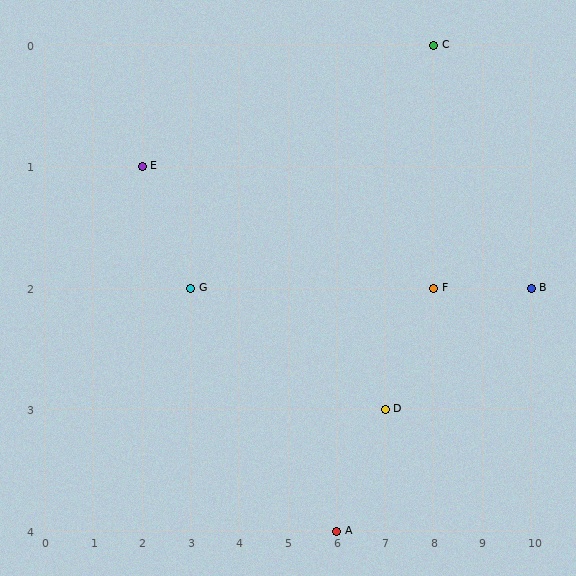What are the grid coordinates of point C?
Point C is at grid coordinates (8, 0).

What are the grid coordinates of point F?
Point F is at grid coordinates (8, 2).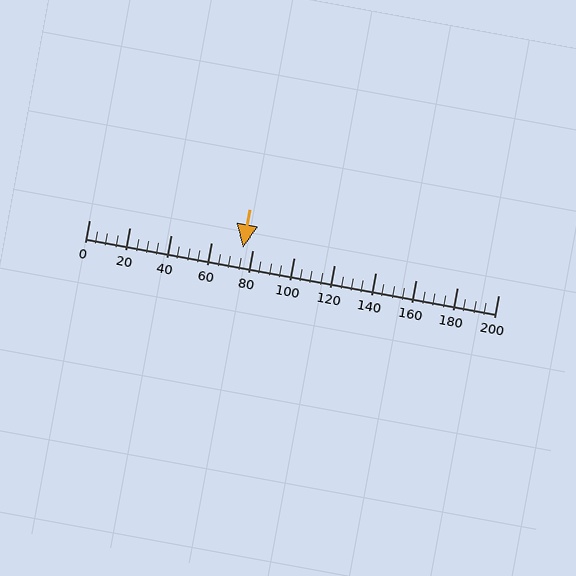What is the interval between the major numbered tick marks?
The major tick marks are spaced 20 units apart.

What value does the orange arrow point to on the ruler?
The orange arrow points to approximately 75.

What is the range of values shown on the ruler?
The ruler shows values from 0 to 200.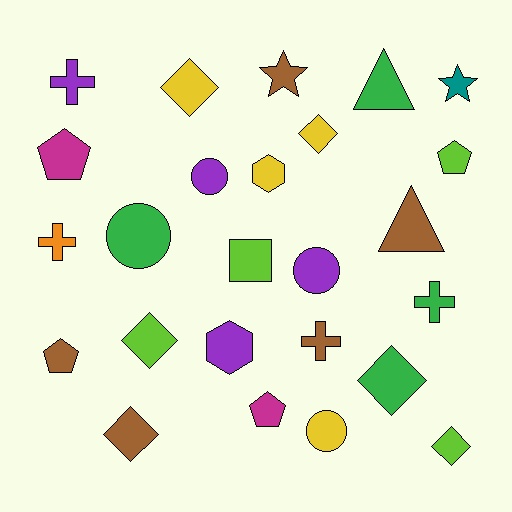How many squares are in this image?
There is 1 square.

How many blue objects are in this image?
There are no blue objects.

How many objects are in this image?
There are 25 objects.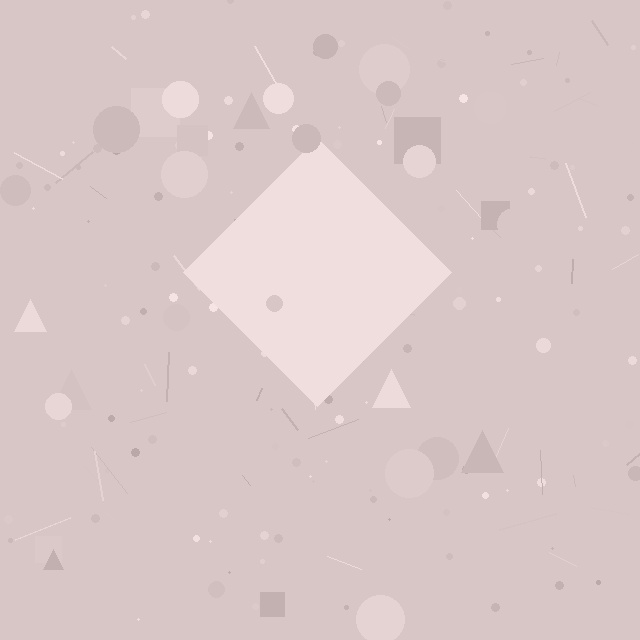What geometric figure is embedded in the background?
A diamond is embedded in the background.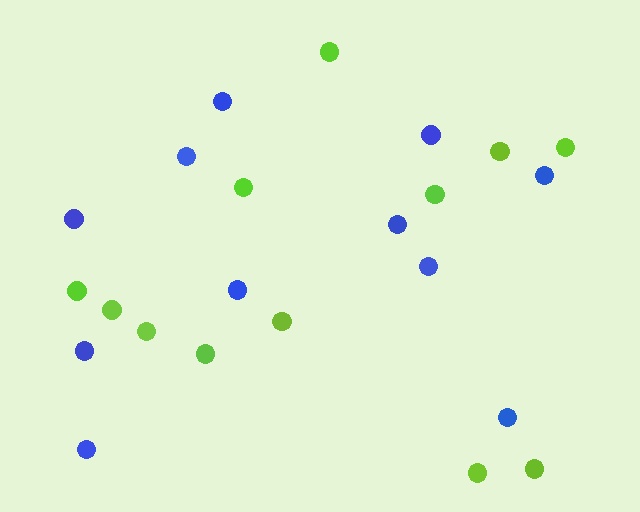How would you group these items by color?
There are 2 groups: one group of blue circles (11) and one group of lime circles (12).